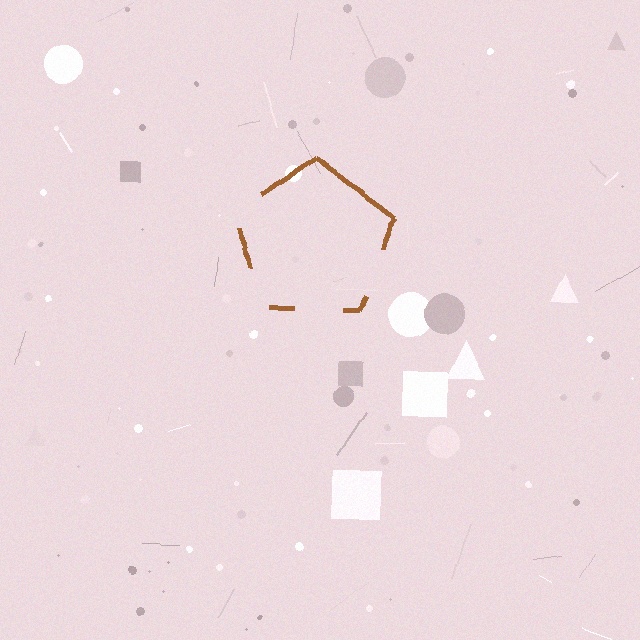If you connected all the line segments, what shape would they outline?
They would outline a pentagon.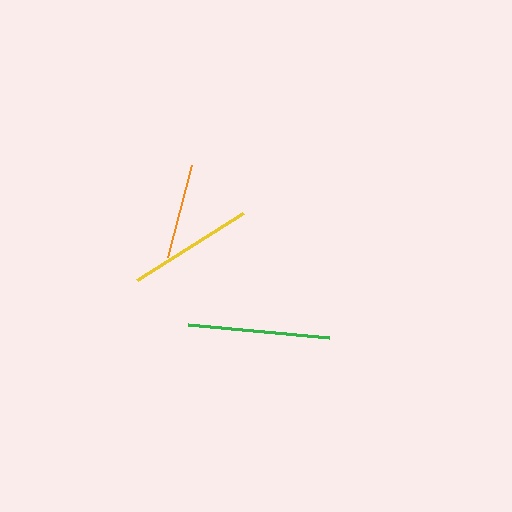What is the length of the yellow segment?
The yellow segment is approximately 126 pixels long.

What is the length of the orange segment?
The orange segment is approximately 94 pixels long.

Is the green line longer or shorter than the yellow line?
The green line is longer than the yellow line.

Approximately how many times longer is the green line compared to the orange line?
The green line is approximately 1.5 times the length of the orange line.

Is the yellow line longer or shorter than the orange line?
The yellow line is longer than the orange line.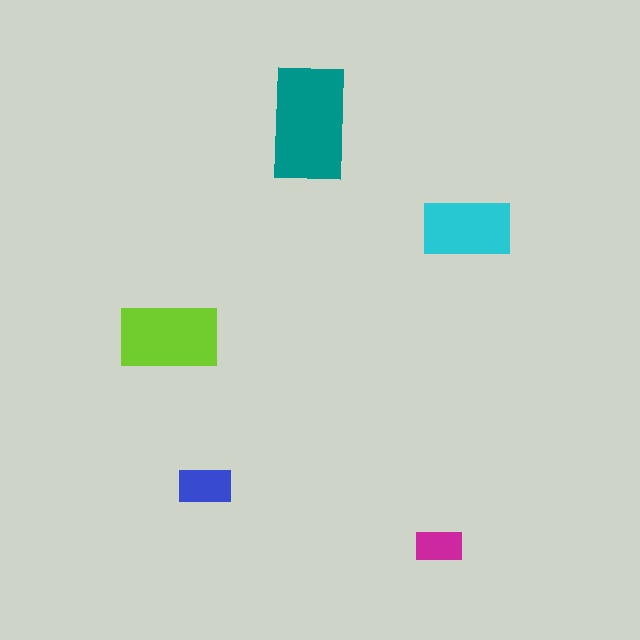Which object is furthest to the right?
The cyan rectangle is rightmost.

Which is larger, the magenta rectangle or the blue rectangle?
The blue one.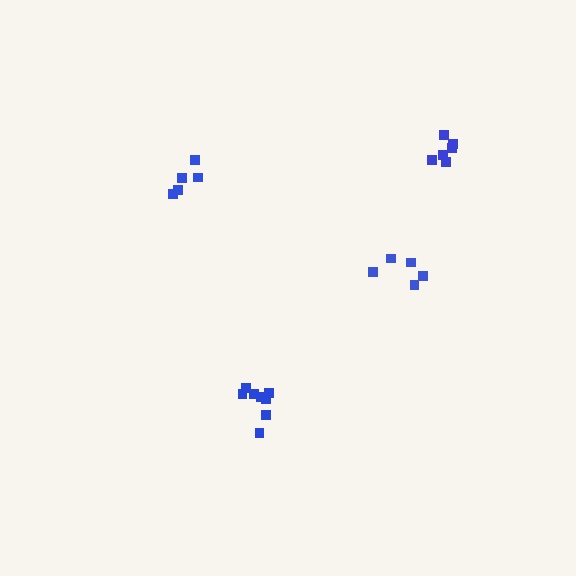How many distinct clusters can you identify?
There are 4 distinct clusters.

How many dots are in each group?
Group 1: 8 dots, Group 2: 5 dots, Group 3: 5 dots, Group 4: 6 dots (24 total).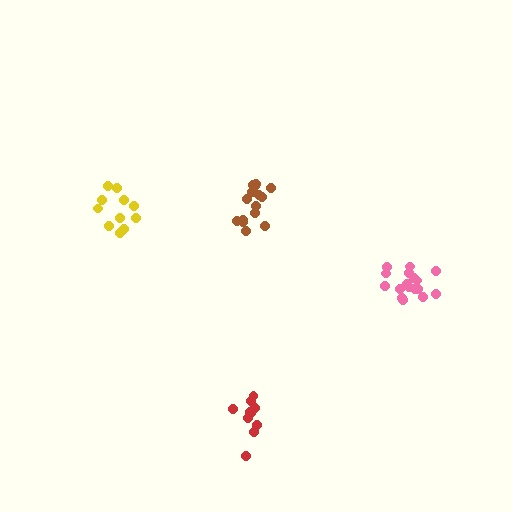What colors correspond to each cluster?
The clusters are colored: yellow, brown, pink, red.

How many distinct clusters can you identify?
There are 4 distinct clusters.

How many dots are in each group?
Group 1: 11 dots, Group 2: 16 dots, Group 3: 17 dots, Group 4: 11 dots (55 total).